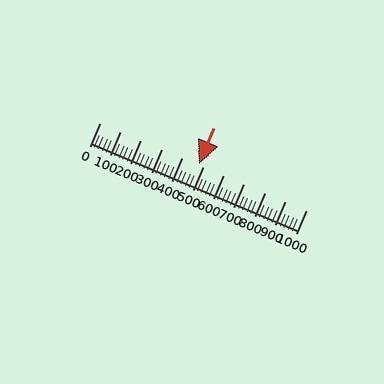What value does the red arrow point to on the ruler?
The red arrow points to approximately 482.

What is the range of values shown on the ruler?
The ruler shows values from 0 to 1000.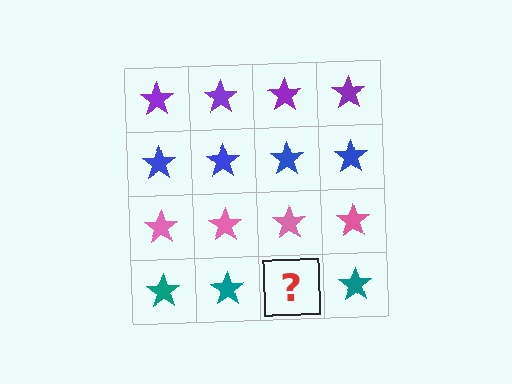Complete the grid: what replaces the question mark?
The question mark should be replaced with a teal star.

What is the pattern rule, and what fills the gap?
The rule is that each row has a consistent color. The gap should be filled with a teal star.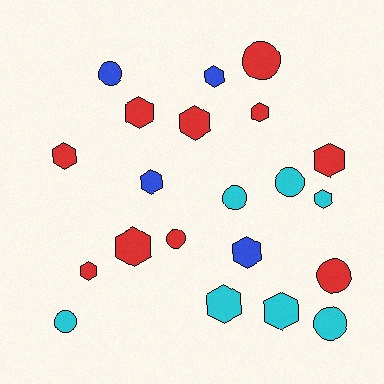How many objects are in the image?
There are 21 objects.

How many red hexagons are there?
There are 7 red hexagons.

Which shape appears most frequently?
Hexagon, with 13 objects.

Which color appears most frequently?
Red, with 10 objects.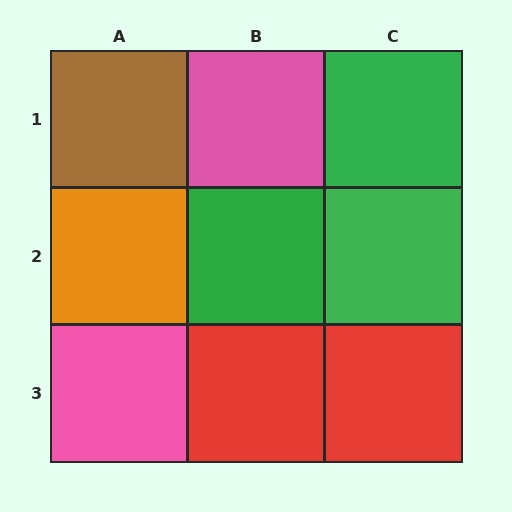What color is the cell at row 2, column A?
Orange.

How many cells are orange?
1 cell is orange.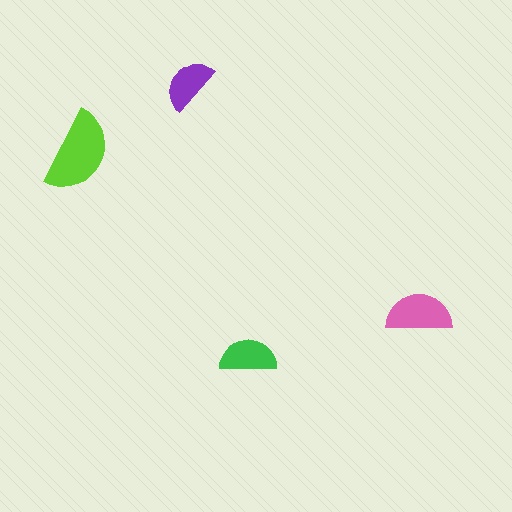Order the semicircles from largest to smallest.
the lime one, the pink one, the green one, the purple one.